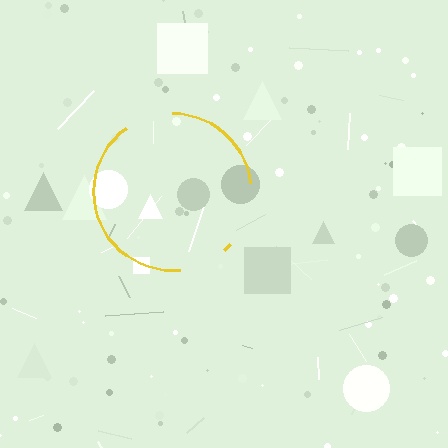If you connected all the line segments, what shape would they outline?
They would outline a circle.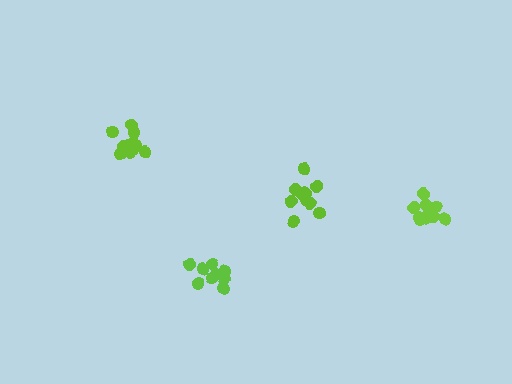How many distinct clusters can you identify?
There are 4 distinct clusters.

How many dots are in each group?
Group 1: 12 dots, Group 2: 11 dots, Group 3: 10 dots, Group 4: 10 dots (43 total).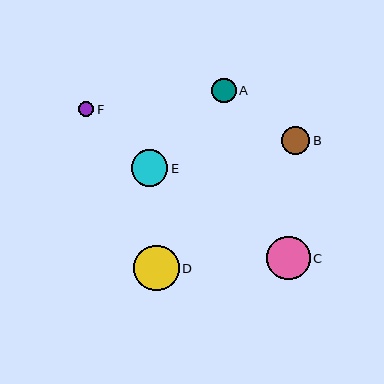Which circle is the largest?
Circle D is the largest with a size of approximately 45 pixels.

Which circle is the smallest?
Circle F is the smallest with a size of approximately 16 pixels.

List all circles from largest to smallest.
From largest to smallest: D, C, E, B, A, F.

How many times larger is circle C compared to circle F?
Circle C is approximately 2.8 times the size of circle F.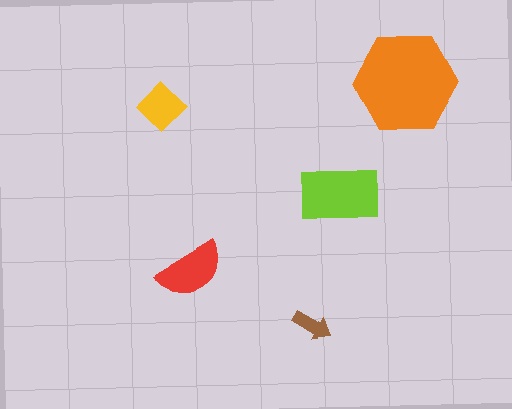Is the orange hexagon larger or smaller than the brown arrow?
Larger.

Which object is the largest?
The orange hexagon.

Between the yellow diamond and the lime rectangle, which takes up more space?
The lime rectangle.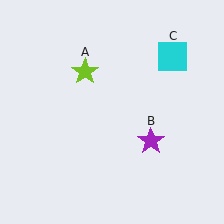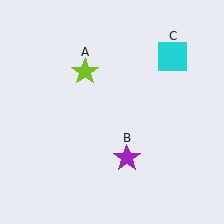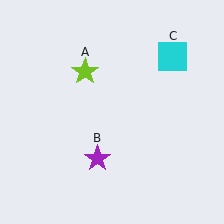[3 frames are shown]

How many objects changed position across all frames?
1 object changed position: purple star (object B).